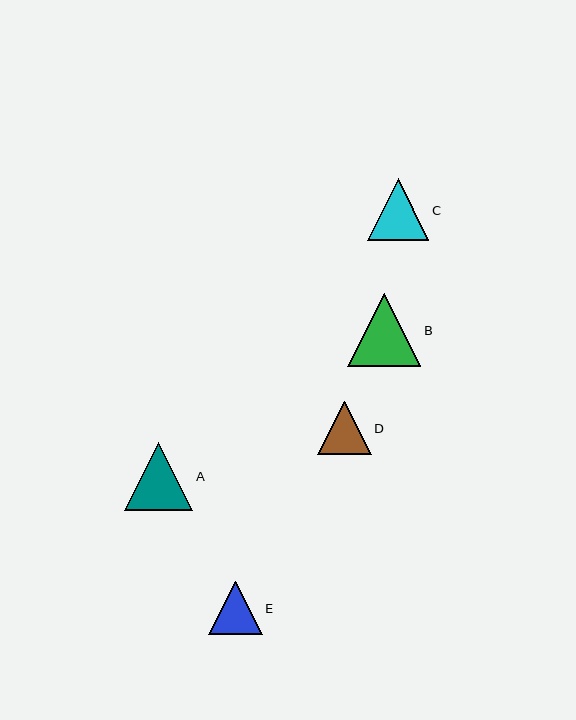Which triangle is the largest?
Triangle B is the largest with a size of approximately 73 pixels.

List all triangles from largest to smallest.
From largest to smallest: B, A, C, D, E.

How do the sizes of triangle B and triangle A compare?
Triangle B and triangle A are approximately the same size.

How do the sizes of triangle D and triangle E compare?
Triangle D and triangle E are approximately the same size.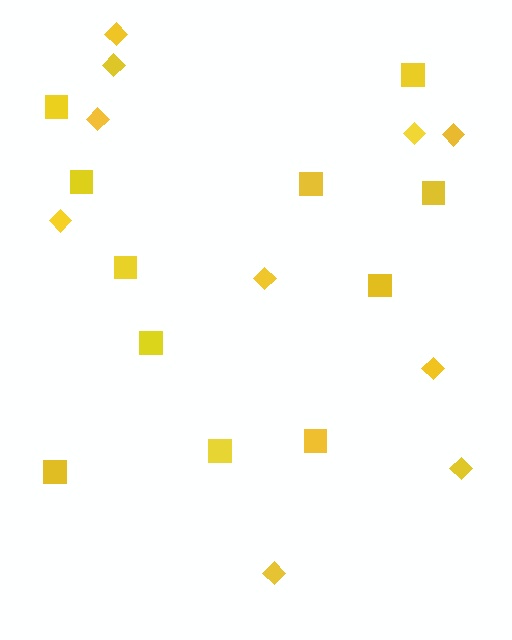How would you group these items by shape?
There are 2 groups: one group of squares (11) and one group of diamonds (10).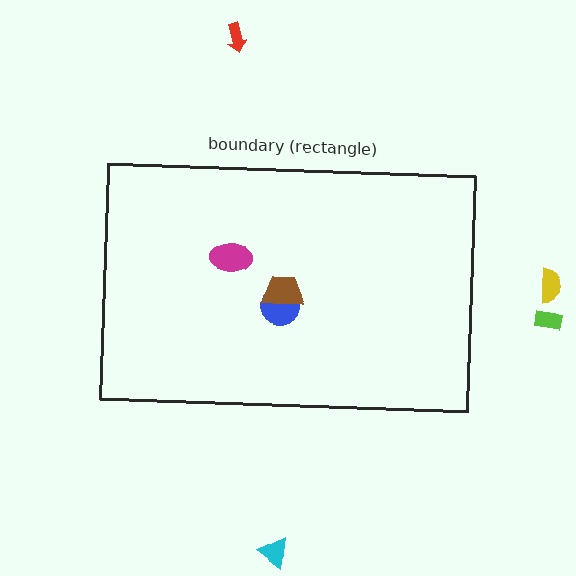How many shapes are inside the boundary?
3 inside, 4 outside.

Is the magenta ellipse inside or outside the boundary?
Inside.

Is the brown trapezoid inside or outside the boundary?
Inside.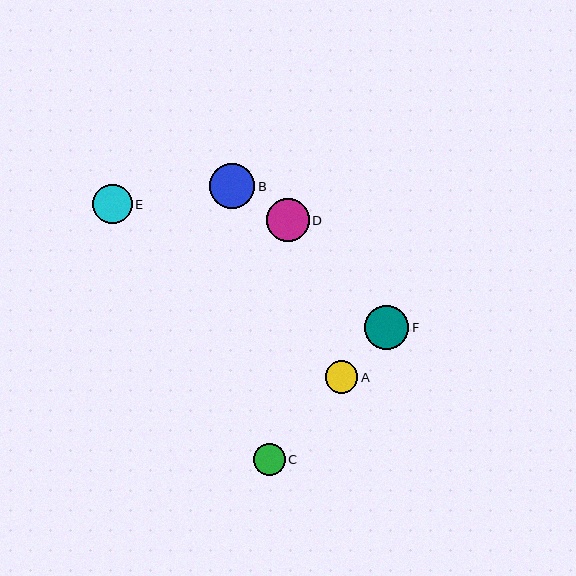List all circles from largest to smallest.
From largest to smallest: B, F, D, E, A, C.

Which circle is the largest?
Circle B is the largest with a size of approximately 45 pixels.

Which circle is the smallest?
Circle C is the smallest with a size of approximately 32 pixels.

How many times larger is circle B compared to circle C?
Circle B is approximately 1.4 times the size of circle C.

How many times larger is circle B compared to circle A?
Circle B is approximately 1.4 times the size of circle A.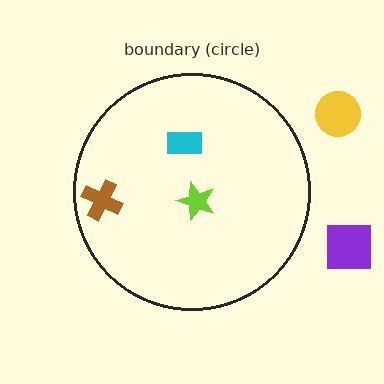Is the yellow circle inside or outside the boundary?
Outside.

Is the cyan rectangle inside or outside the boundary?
Inside.